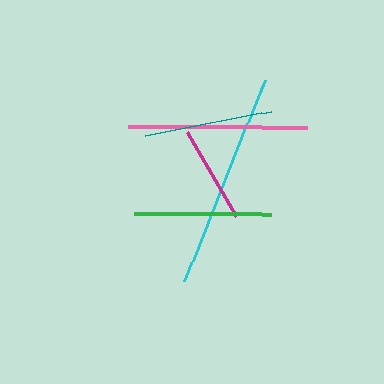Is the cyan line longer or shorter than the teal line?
The cyan line is longer than the teal line.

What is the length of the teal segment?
The teal segment is approximately 128 pixels long.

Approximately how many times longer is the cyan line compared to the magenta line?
The cyan line is approximately 2.2 times the length of the magenta line.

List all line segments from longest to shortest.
From longest to shortest: cyan, pink, green, teal, magenta.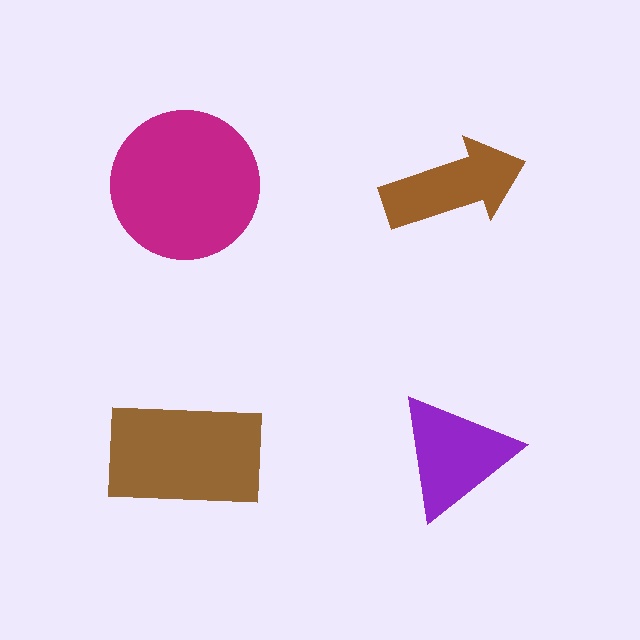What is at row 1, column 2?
A brown arrow.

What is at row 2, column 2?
A purple triangle.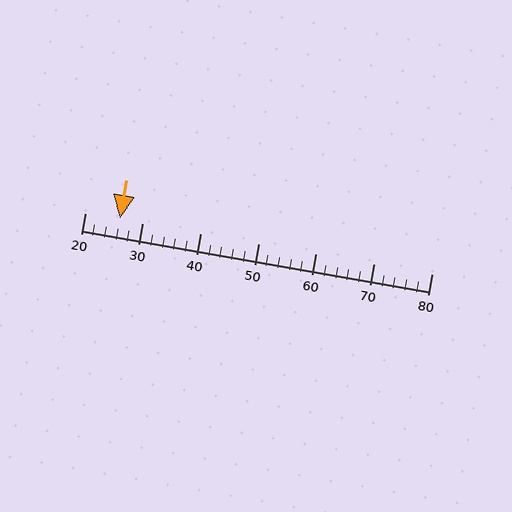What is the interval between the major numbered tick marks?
The major tick marks are spaced 10 units apart.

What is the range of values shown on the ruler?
The ruler shows values from 20 to 80.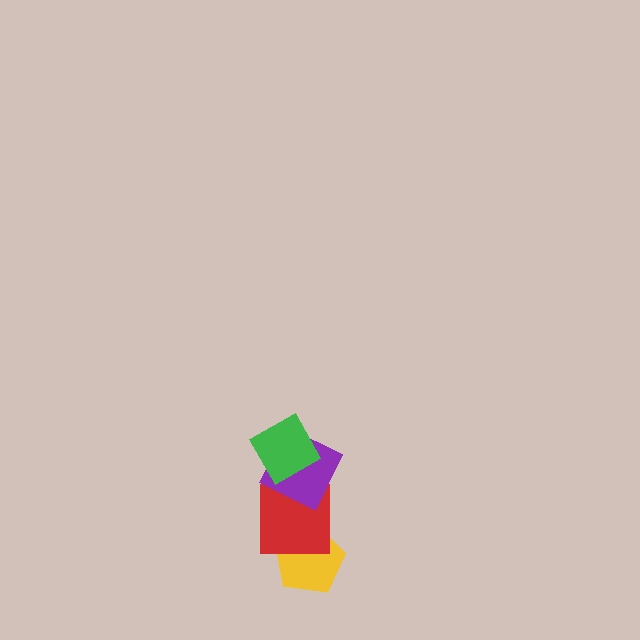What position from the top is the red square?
The red square is 3rd from the top.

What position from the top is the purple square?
The purple square is 2nd from the top.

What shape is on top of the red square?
The purple square is on top of the red square.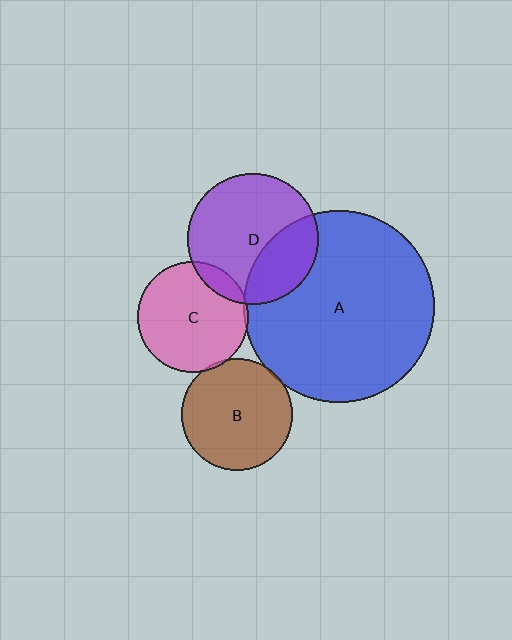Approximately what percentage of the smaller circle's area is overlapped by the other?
Approximately 5%.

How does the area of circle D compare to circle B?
Approximately 1.4 times.